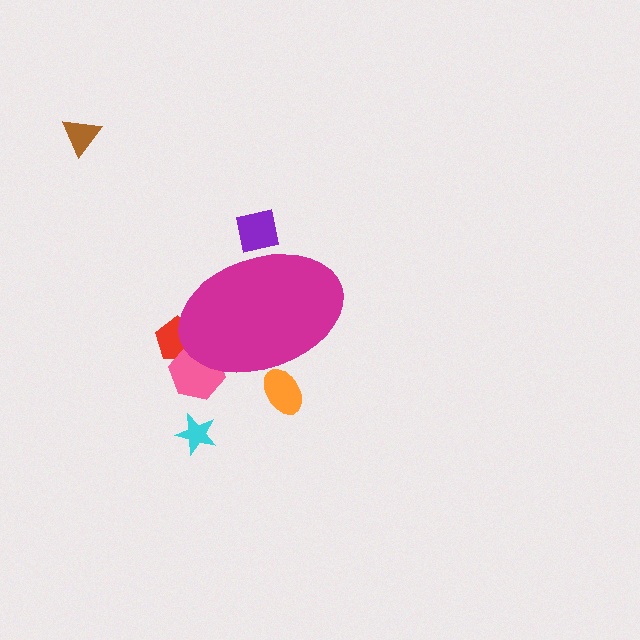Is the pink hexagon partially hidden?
Yes, the pink hexagon is partially hidden behind the magenta ellipse.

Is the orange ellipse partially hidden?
Yes, the orange ellipse is partially hidden behind the magenta ellipse.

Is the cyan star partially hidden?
No, the cyan star is fully visible.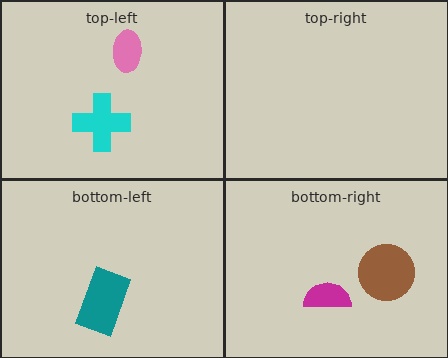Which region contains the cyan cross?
The top-left region.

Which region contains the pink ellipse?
The top-left region.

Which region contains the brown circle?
The bottom-right region.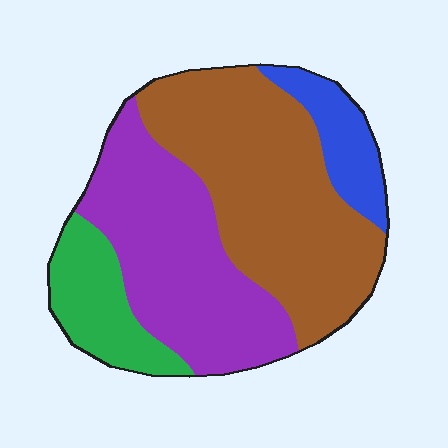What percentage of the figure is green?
Green takes up about one eighth (1/8) of the figure.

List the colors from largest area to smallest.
From largest to smallest: brown, purple, green, blue.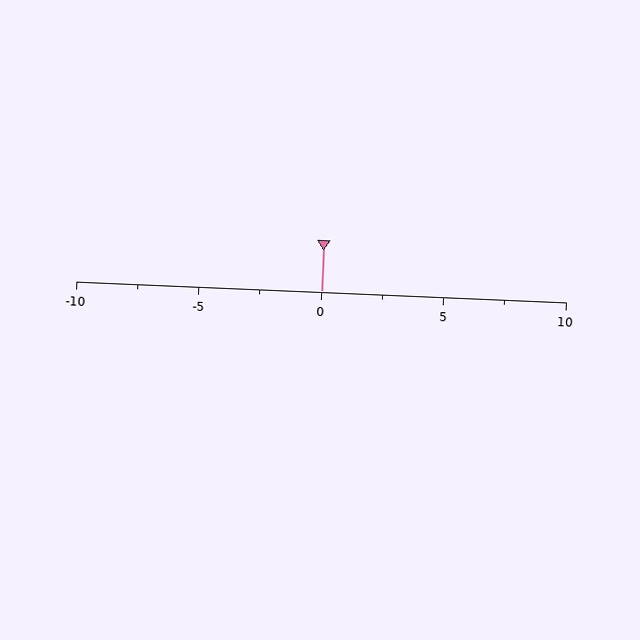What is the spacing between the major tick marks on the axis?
The major ticks are spaced 5 apart.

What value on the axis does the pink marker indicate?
The marker indicates approximately 0.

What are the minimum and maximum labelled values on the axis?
The axis runs from -10 to 10.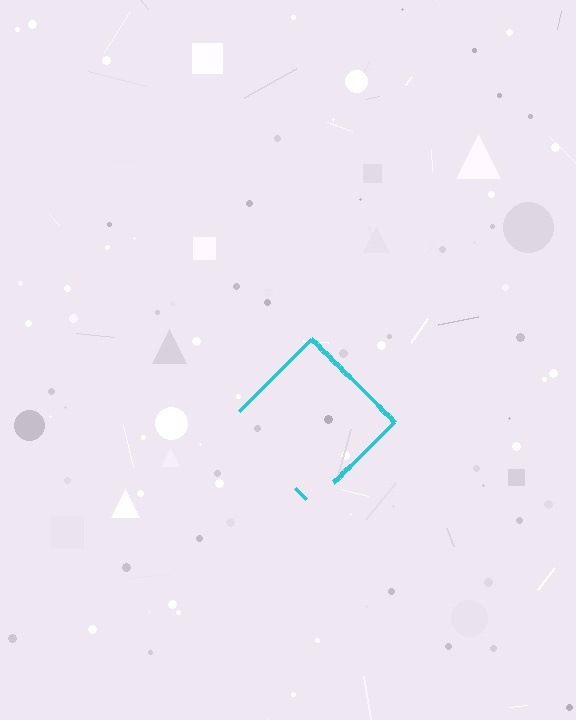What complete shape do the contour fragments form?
The contour fragments form a diamond.